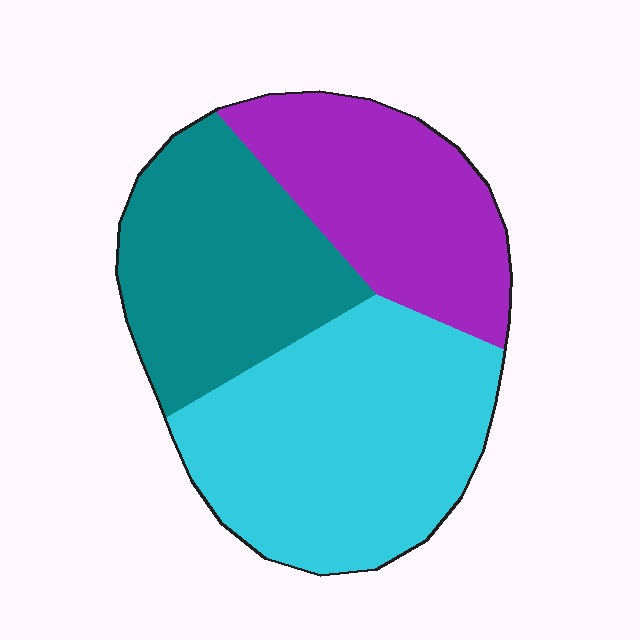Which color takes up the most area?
Cyan, at roughly 40%.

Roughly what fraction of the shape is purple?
Purple covers about 25% of the shape.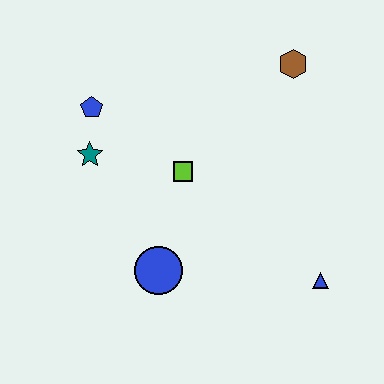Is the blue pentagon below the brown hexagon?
Yes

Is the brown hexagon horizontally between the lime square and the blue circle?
No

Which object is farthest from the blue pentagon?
The blue triangle is farthest from the blue pentagon.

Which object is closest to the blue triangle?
The blue circle is closest to the blue triangle.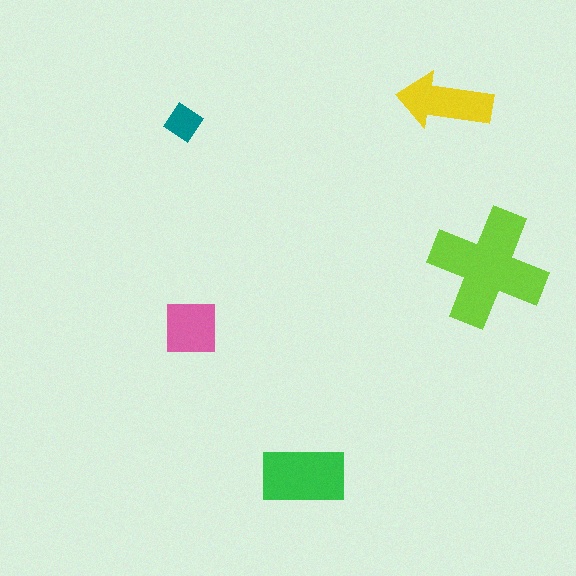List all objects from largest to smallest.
The lime cross, the green rectangle, the yellow arrow, the pink square, the teal diamond.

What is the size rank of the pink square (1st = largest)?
4th.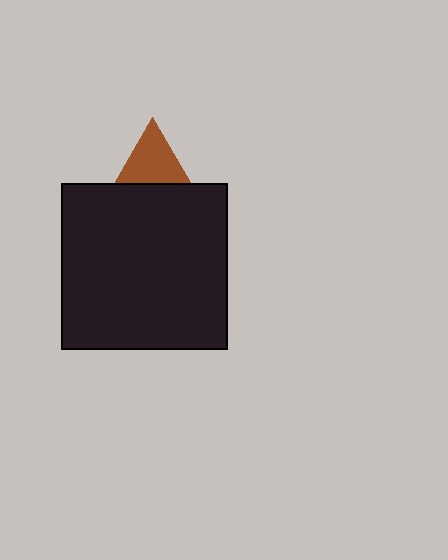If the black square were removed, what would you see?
You would see the complete brown triangle.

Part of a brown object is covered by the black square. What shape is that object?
It is a triangle.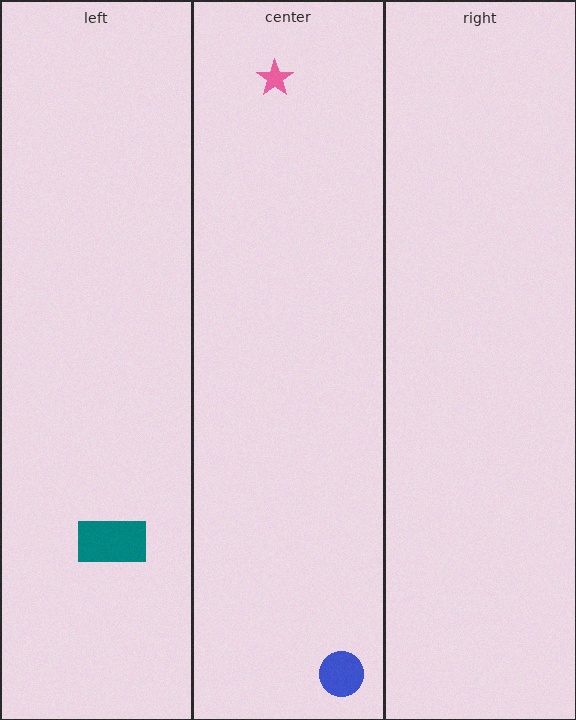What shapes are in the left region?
The teal rectangle.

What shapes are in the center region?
The blue circle, the pink star.